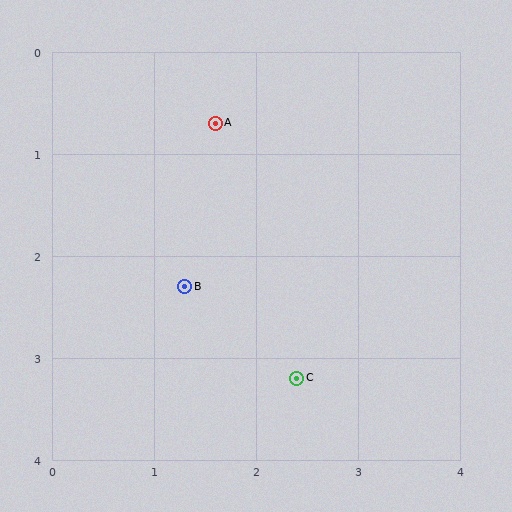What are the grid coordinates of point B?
Point B is at approximately (1.3, 2.3).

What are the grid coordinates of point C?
Point C is at approximately (2.4, 3.2).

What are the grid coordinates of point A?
Point A is at approximately (1.6, 0.7).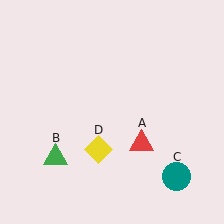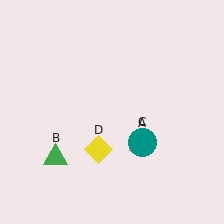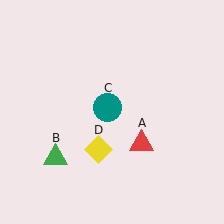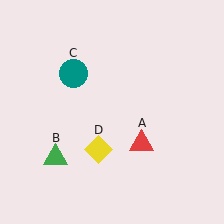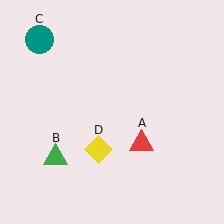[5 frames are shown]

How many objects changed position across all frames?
1 object changed position: teal circle (object C).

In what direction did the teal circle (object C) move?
The teal circle (object C) moved up and to the left.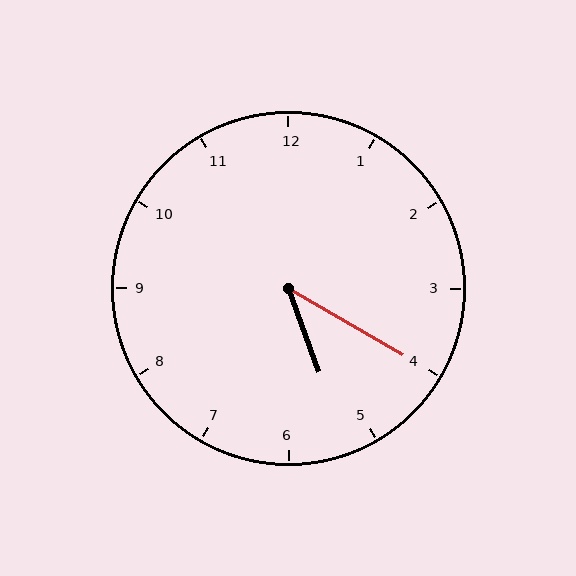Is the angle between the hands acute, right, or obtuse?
It is acute.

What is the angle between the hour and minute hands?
Approximately 40 degrees.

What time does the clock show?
5:20.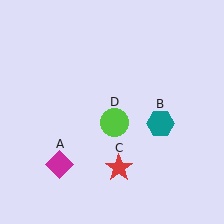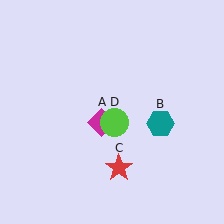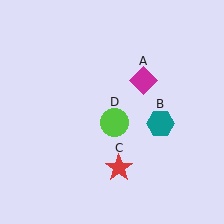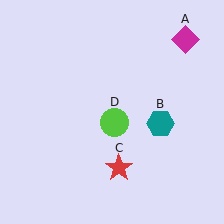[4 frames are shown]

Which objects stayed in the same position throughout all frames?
Teal hexagon (object B) and red star (object C) and lime circle (object D) remained stationary.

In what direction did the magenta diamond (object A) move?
The magenta diamond (object A) moved up and to the right.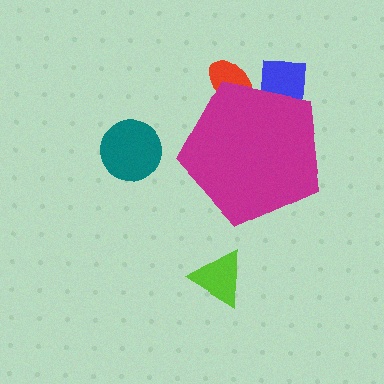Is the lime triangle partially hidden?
No, the lime triangle is fully visible.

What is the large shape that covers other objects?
A magenta pentagon.